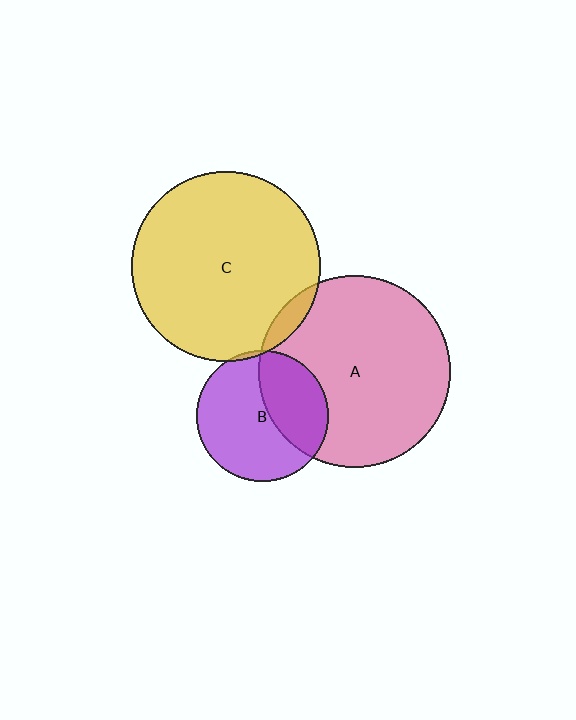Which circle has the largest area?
Circle A (pink).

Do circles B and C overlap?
Yes.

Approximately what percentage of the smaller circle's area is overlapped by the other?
Approximately 5%.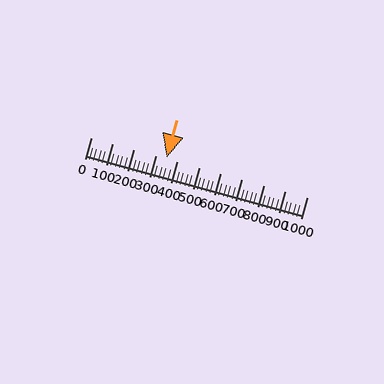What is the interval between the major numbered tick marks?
The major tick marks are spaced 100 units apart.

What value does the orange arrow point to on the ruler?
The orange arrow points to approximately 352.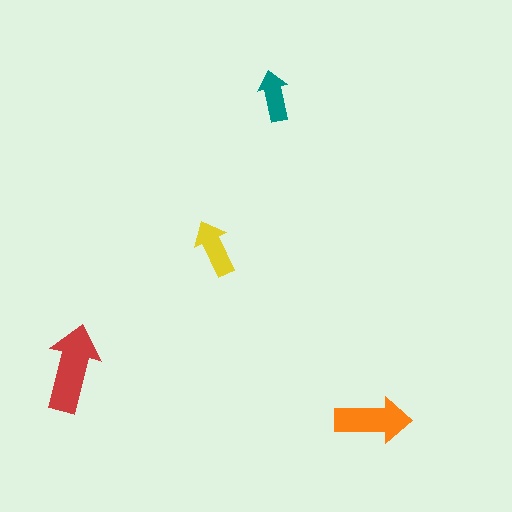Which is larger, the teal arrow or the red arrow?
The red one.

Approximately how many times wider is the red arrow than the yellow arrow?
About 1.5 times wider.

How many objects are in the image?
There are 4 objects in the image.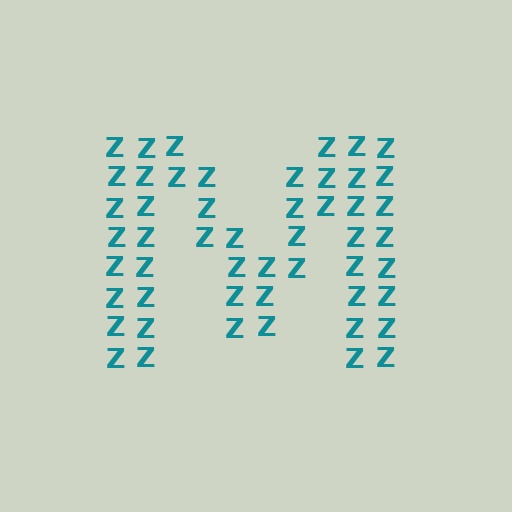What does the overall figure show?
The overall figure shows the letter M.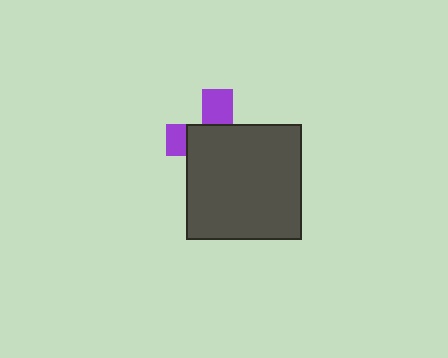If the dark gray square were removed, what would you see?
You would see the complete purple cross.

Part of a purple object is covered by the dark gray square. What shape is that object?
It is a cross.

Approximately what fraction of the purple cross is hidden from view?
Roughly 69% of the purple cross is hidden behind the dark gray square.